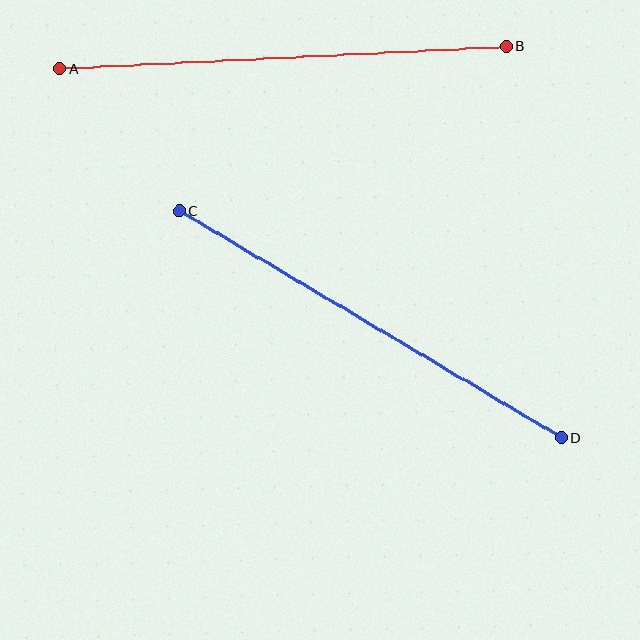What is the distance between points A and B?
The distance is approximately 447 pixels.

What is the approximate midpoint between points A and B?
The midpoint is at approximately (283, 58) pixels.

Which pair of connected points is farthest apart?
Points A and B are farthest apart.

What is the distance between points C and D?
The distance is approximately 444 pixels.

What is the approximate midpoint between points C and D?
The midpoint is at approximately (370, 325) pixels.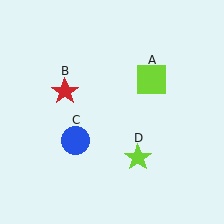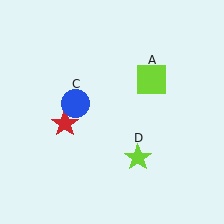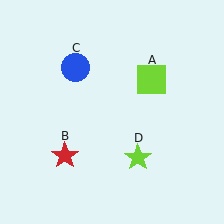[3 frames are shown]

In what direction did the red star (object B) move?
The red star (object B) moved down.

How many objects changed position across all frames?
2 objects changed position: red star (object B), blue circle (object C).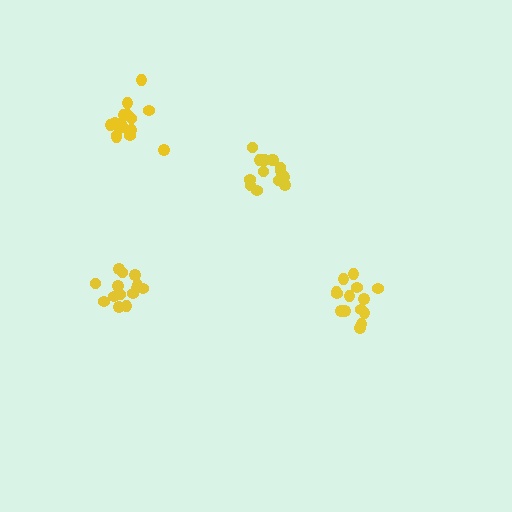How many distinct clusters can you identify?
There are 4 distinct clusters.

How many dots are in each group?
Group 1: 15 dots, Group 2: 16 dots, Group 3: 14 dots, Group 4: 14 dots (59 total).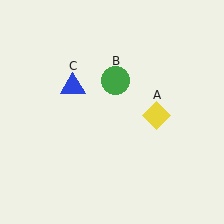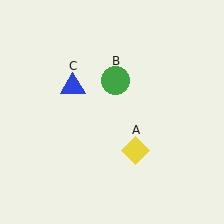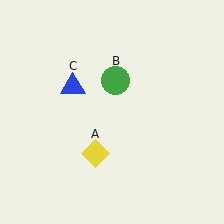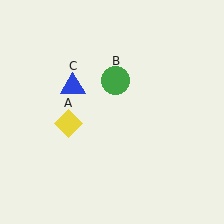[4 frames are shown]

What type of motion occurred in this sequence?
The yellow diamond (object A) rotated clockwise around the center of the scene.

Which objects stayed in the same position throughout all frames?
Green circle (object B) and blue triangle (object C) remained stationary.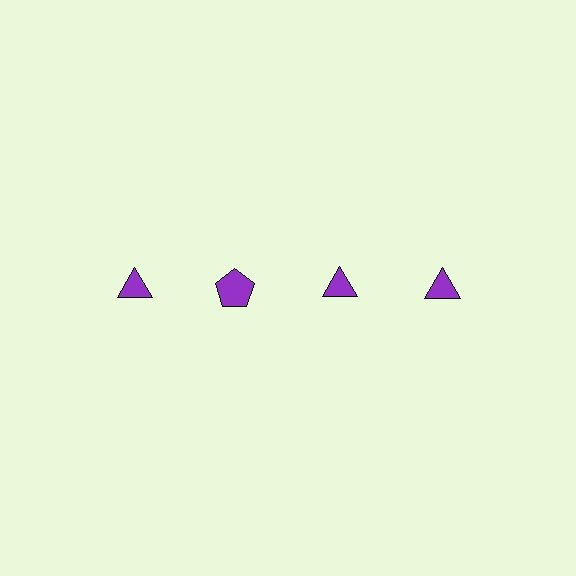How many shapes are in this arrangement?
There are 4 shapes arranged in a grid pattern.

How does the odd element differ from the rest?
It has a different shape: pentagon instead of triangle.